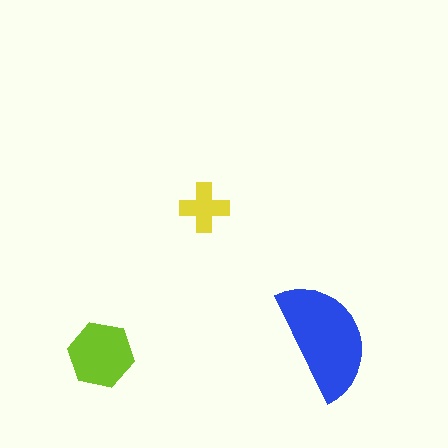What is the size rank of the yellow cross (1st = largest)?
3rd.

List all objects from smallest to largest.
The yellow cross, the lime hexagon, the blue semicircle.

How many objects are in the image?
There are 3 objects in the image.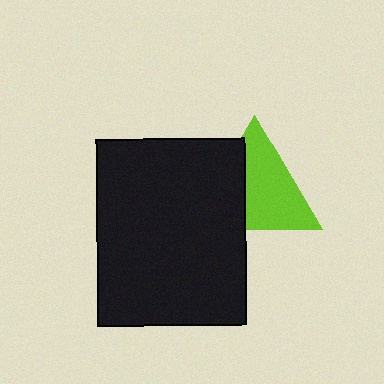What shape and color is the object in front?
The object in front is a black rectangle.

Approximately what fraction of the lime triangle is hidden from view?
Roughly 36% of the lime triangle is hidden behind the black rectangle.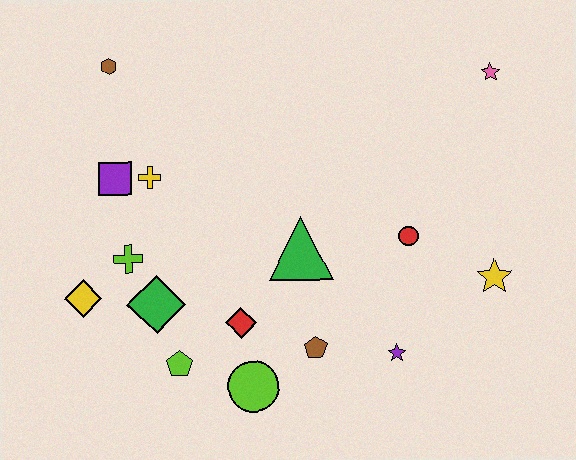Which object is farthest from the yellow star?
The brown hexagon is farthest from the yellow star.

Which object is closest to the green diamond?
The lime cross is closest to the green diamond.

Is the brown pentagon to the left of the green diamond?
No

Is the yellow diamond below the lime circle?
No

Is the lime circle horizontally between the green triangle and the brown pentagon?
No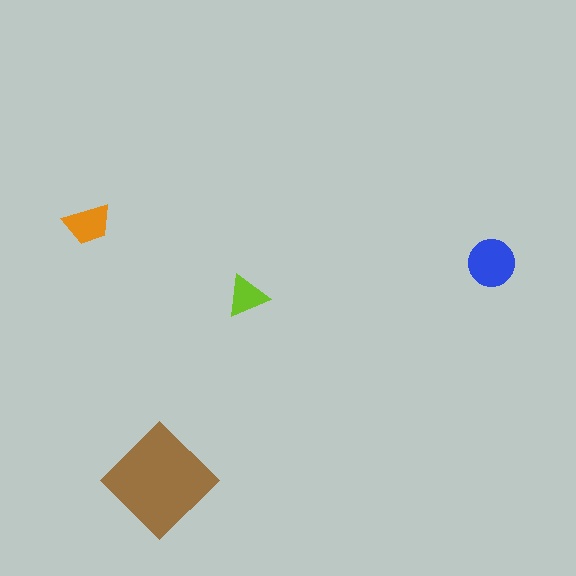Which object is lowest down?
The brown diamond is bottommost.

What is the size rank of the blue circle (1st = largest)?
2nd.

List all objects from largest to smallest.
The brown diamond, the blue circle, the orange trapezoid, the lime triangle.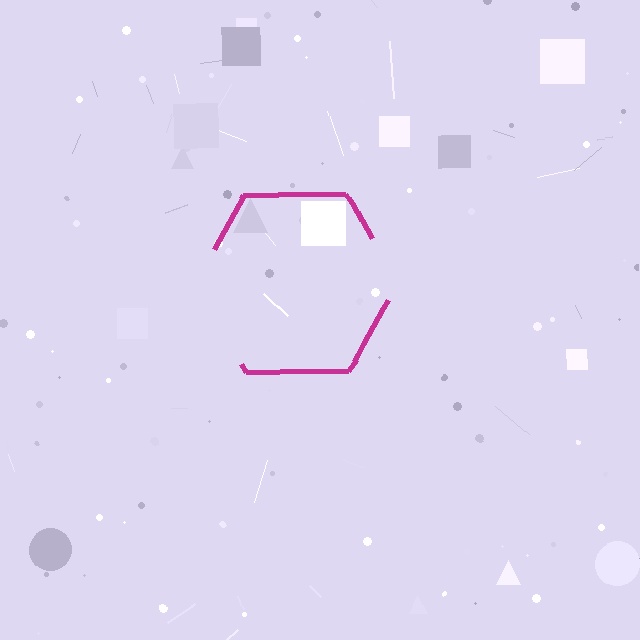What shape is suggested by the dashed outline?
The dashed outline suggests a hexagon.